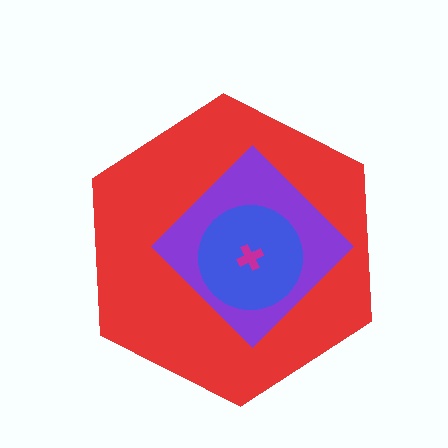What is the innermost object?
The magenta cross.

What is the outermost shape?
The red hexagon.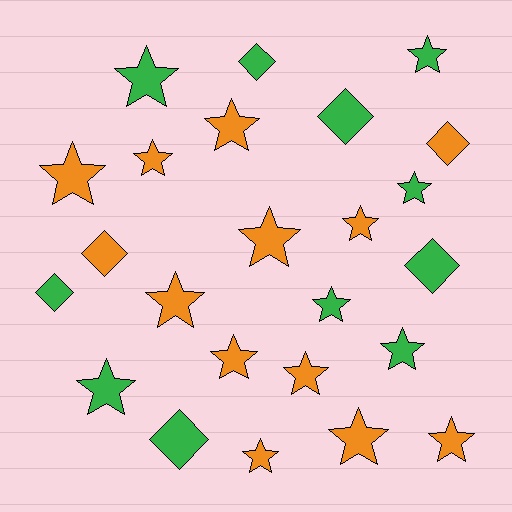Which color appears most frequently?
Orange, with 13 objects.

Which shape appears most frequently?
Star, with 17 objects.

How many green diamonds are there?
There are 5 green diamonds.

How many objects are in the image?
There are 24 objects.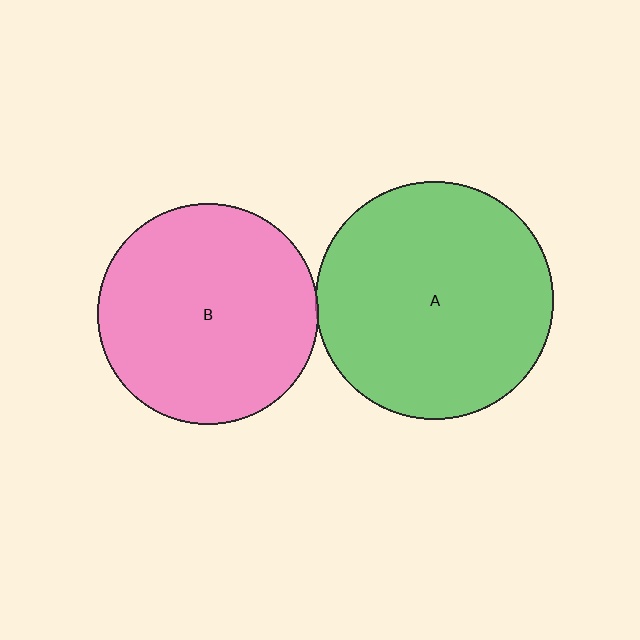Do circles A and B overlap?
Yes.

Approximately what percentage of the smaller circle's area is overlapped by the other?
Approximately 5%.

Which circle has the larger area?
Circle A (green).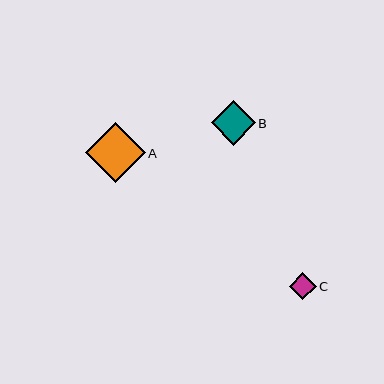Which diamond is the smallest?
Diamond C is the smallest with a size of approximately 27 pixels.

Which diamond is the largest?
Diamond A is the largest with a size of approximately 60 pixels.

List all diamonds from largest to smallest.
From largest to smallest: A, B, C.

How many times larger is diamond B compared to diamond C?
Diamond B is approximately 1.6 times the size of diamond C.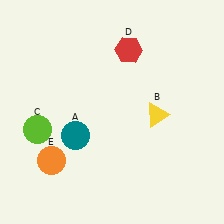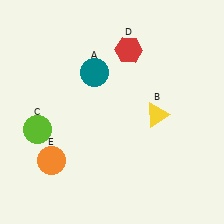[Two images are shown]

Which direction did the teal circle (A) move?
The teal circle (A) moved up.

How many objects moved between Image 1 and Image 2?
1 object moved between the two images.